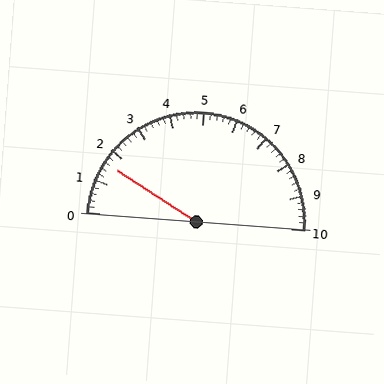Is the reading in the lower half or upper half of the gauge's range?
The reading is in the lower half of the range (0 to 10).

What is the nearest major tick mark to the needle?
The nearest major tick mark is 2.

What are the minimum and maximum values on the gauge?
The gauge ranges from 0 to 10.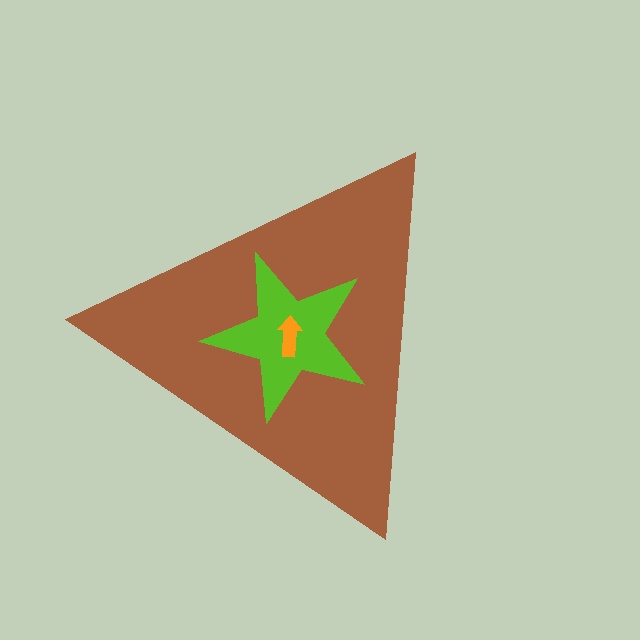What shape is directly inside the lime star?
The orange arrow.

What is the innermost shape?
The orange arrow.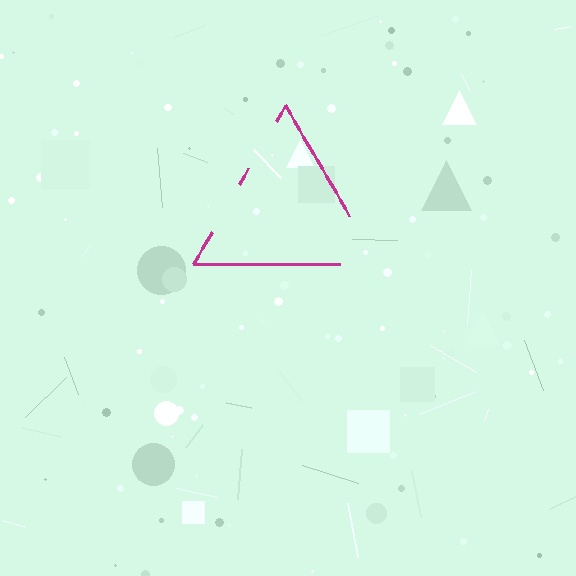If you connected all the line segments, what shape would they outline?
They would outline a triangle.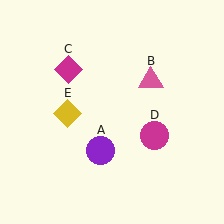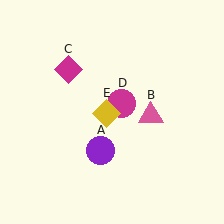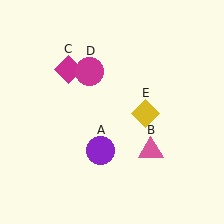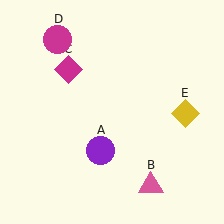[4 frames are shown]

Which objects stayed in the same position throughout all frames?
Purple circle (object A) and magenta diamond (object C) remained stationary.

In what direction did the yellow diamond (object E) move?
The yellow diamond (object E) moved right.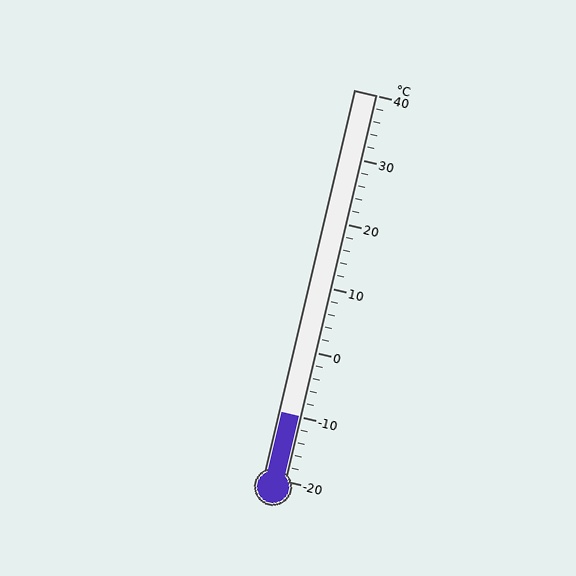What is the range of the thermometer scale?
The thermometer scale ranges from -20°C to 40°C.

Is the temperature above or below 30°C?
The temperature is below 30°C.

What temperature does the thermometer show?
The thermometer shows approximately -10°C.